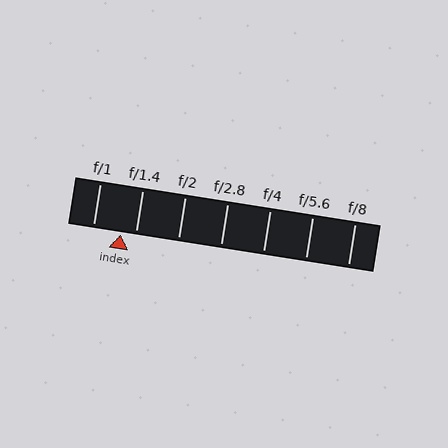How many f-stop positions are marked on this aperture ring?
There are 7 f-stop positions marked.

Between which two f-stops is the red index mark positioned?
The index mark is between f/1 and f/1.4.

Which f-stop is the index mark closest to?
The index mark is closest to f/1.4.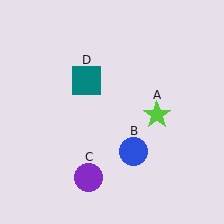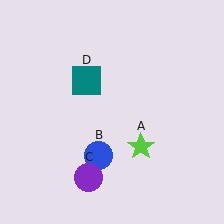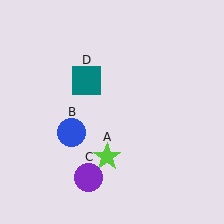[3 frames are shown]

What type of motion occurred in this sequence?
The lime star (object A), blue circle (object B) rotated clockwise around the center of the scene.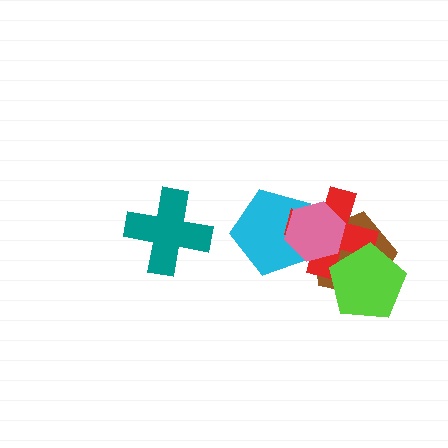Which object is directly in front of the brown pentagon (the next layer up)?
The red cross is directly in front of the brown pentagon.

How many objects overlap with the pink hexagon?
3 objects overlap with the pink hexagon.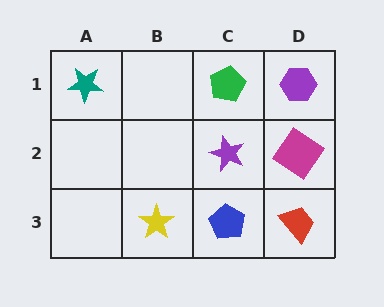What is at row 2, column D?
A magenta diamond.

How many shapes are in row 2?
2 shapes.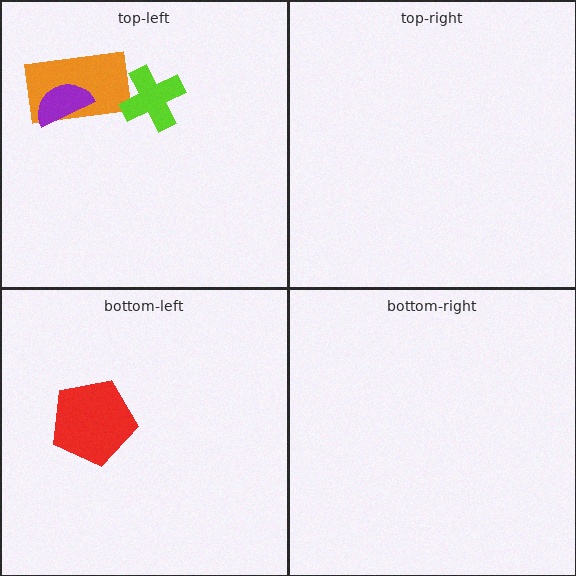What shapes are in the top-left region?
The orange rectangle, the purple semicircle, the lime cross.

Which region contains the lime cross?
The top-left region.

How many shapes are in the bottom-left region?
1.